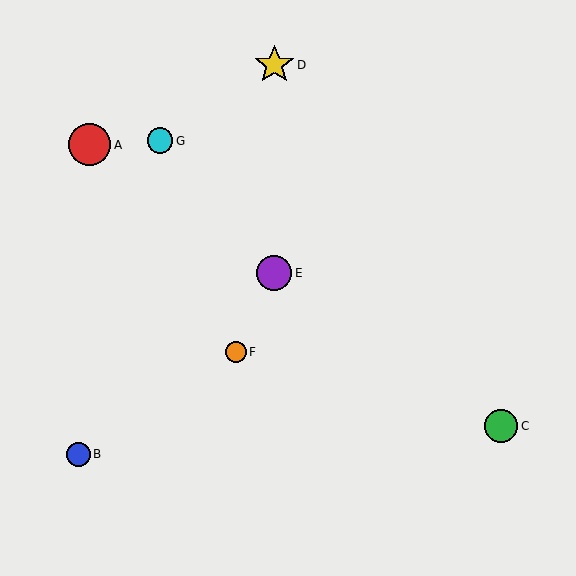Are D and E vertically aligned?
Yes, both are at x≈274.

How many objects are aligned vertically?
2 objects (D, E) are aligned vertically.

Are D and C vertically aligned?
No, D is at x≈274 and C is at x≈501.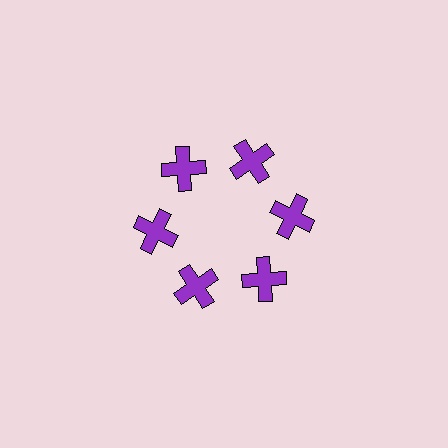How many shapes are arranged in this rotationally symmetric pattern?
There are 6 shapes, arranged in 6 groups of 1.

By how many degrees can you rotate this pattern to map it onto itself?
The pattern maps onto itself every 60 degrees of rotation.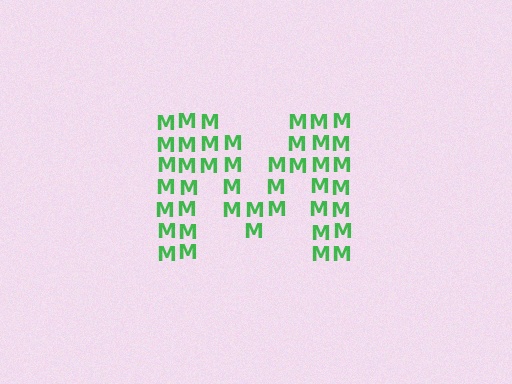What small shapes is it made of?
It is made of small letter M's.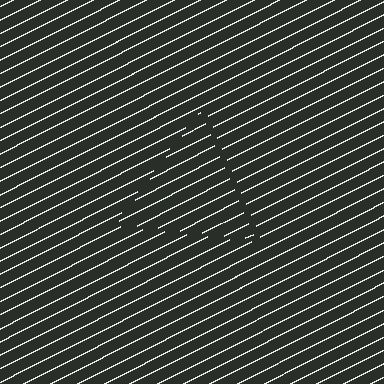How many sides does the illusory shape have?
3 sides — the line-ends trace a triangle.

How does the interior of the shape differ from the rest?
The interior of the shape contains the same grating, shifted by half a period — the contour is defined by the phase discontinuity where line-ends from the inner and outer gratings abut.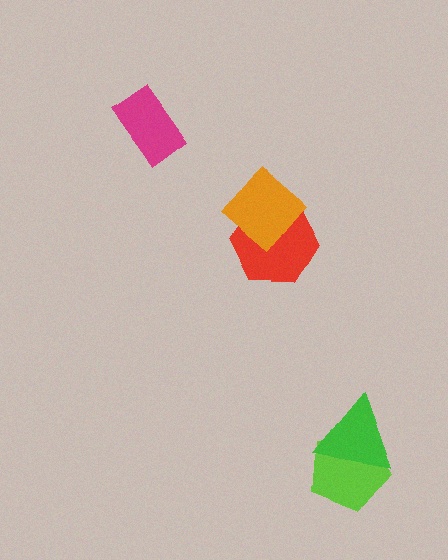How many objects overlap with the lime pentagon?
1 object overlaps with the lime pentagon.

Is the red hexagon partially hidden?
Yes, it is partially covered by another shape.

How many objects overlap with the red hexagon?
1 object overlaps with the red hexagon.